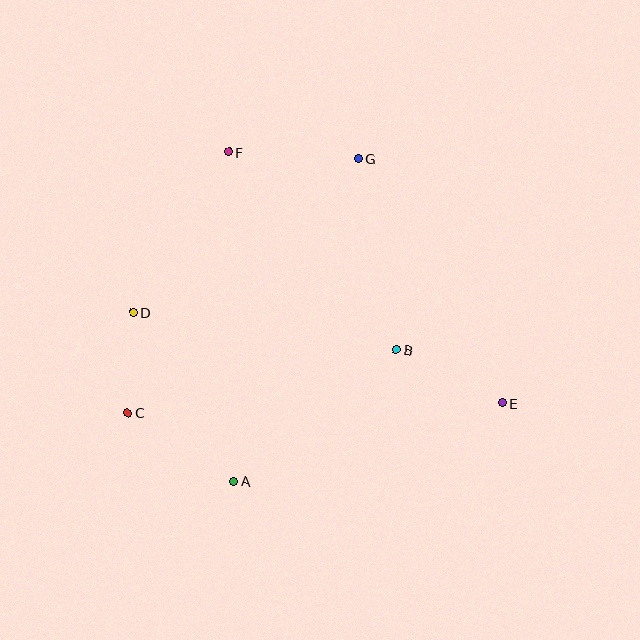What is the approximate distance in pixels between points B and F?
The distance between B and F is approximately 259 pixels.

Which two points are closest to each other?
Points C and D are closest to each other.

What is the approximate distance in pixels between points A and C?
The distance between A and C is approximately 126 pixels.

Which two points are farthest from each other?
Points D and E are farthest from each other.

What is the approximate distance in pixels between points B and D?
The distance between B and D is approximately 265 pixels.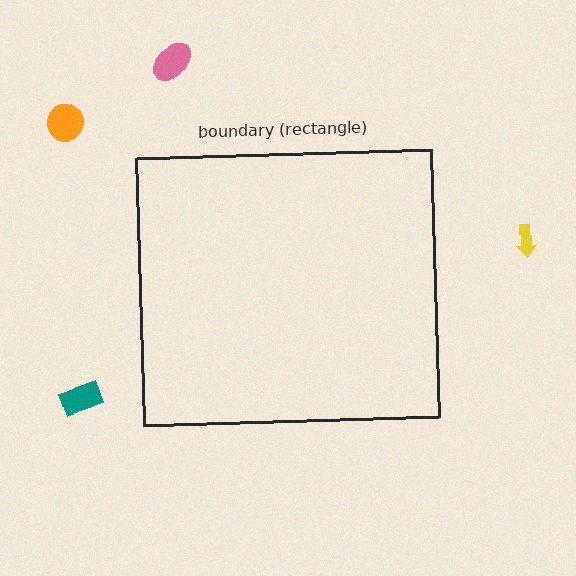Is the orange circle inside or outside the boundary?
Outside.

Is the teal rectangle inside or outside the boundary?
Outside.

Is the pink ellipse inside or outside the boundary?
Outside.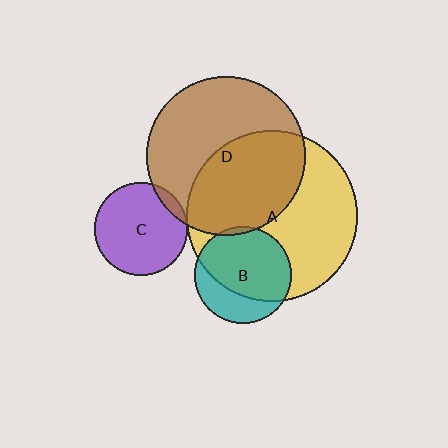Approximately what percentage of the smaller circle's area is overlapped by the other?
Approximately 5%.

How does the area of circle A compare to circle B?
Approximately 3.1 times.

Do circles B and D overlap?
Yes.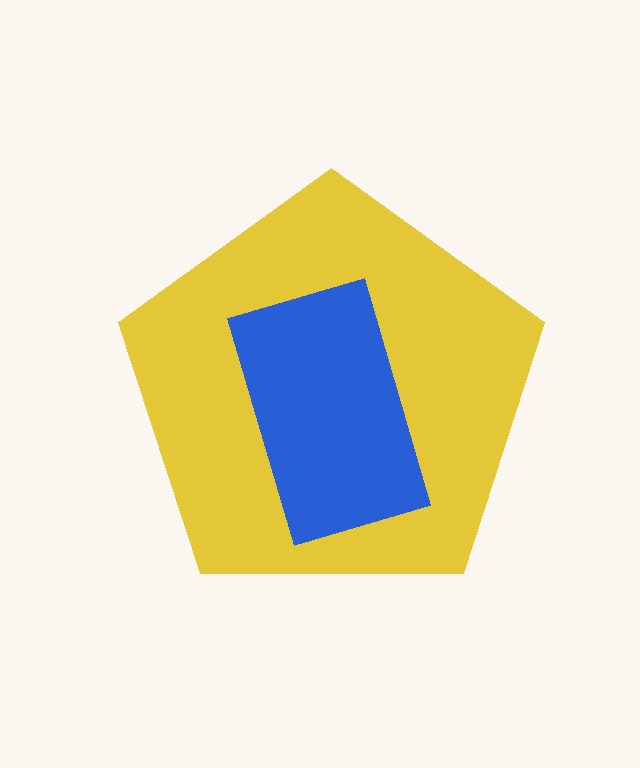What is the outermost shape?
The yellow pentagon.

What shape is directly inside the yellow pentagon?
The blue rectangle.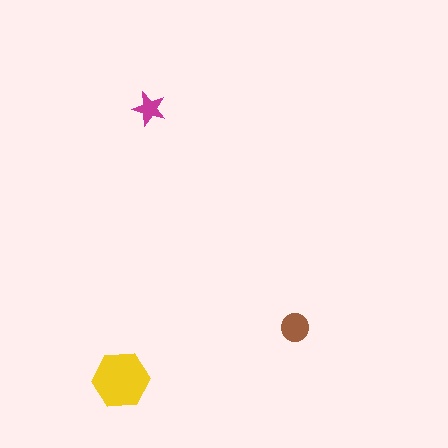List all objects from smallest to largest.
The magenta star, the brown circle, the yellow hexagon.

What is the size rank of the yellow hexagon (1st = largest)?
1st.